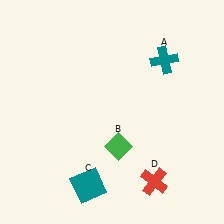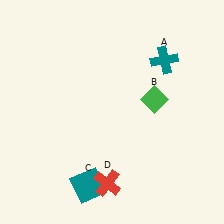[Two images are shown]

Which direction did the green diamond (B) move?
The green diamond (B) moved up.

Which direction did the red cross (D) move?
The red cross (D) moved left.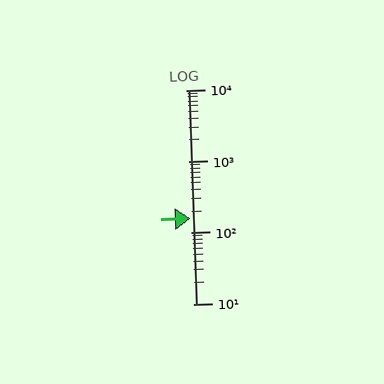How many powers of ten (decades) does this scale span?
The scale spans 3 decades, from 10 to 10000.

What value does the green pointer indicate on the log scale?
The pointer indicates approximately 160.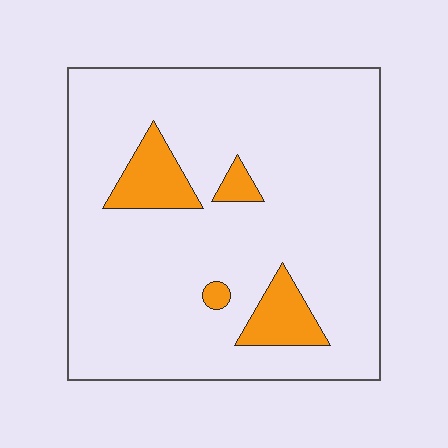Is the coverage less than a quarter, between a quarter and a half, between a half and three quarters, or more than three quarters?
Less than a quarter.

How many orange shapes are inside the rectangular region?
4.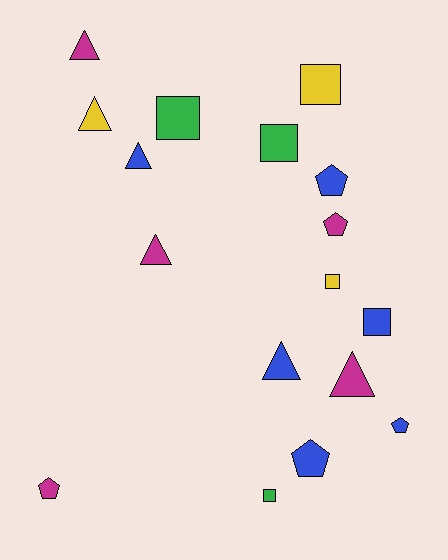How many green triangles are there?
There are no green triangles.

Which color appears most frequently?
Blue, with 6 objects.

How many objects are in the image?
There are 17 objects.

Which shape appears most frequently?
Triangle, with 6 objects.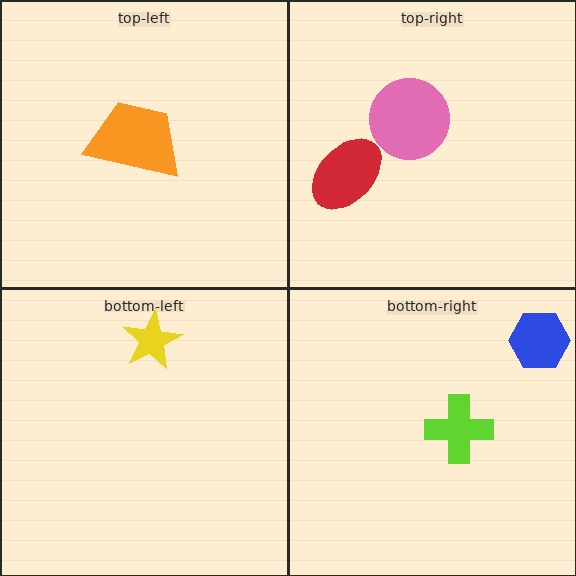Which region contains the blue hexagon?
The bottom-right region.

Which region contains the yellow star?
The bottom-left region.